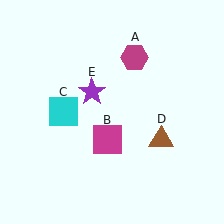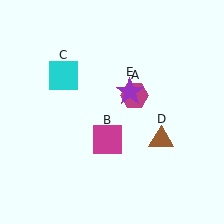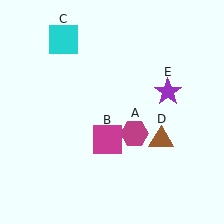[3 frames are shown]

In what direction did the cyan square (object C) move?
The cyan square (object C) moved up.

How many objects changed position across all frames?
3 objects changed position: magenta hexagon (object A), cyan square (object C), purple star (object E).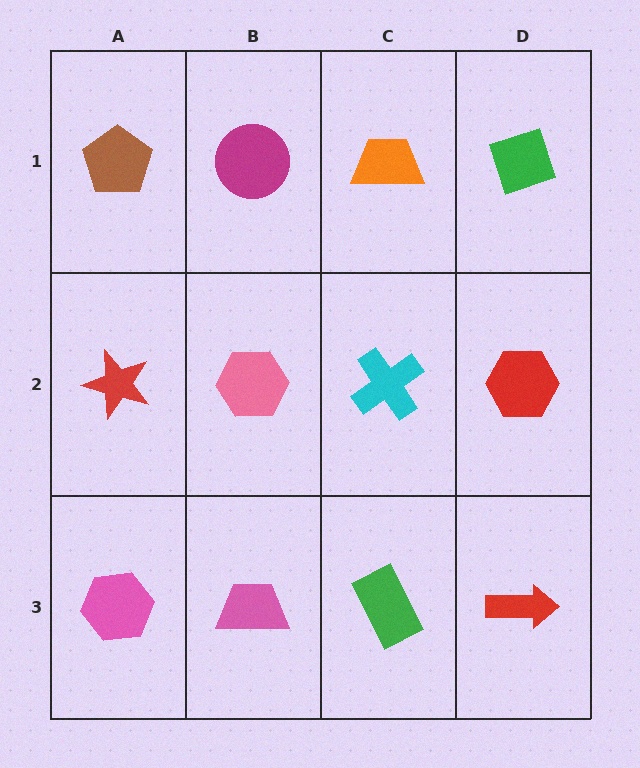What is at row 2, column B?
A pink hexagon.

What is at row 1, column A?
A brown pentagon.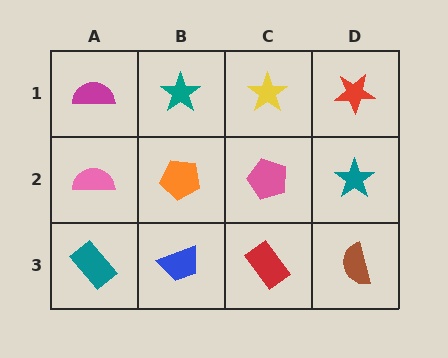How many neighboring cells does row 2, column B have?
4.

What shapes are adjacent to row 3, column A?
A pink semicircle (row 2, column A), a blue trapezoid (row 3, column B).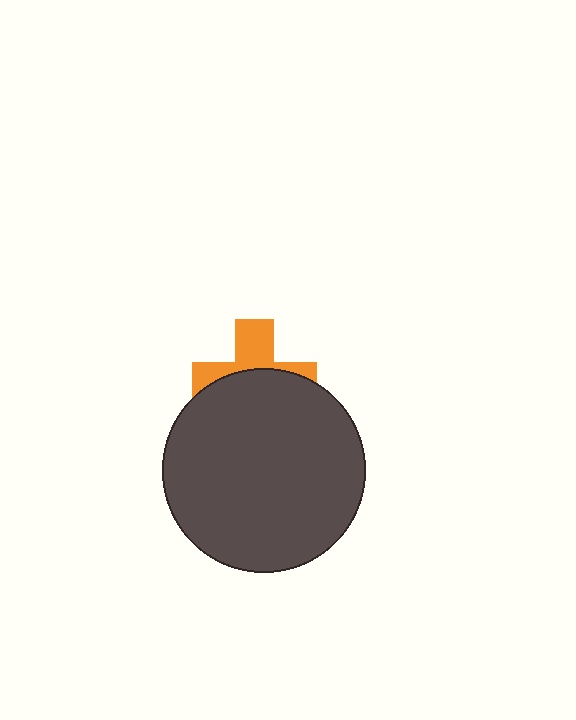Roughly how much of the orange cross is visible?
A small part of it is visible (roughly 41%).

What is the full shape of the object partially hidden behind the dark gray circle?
The partially hidden object is an orange cross.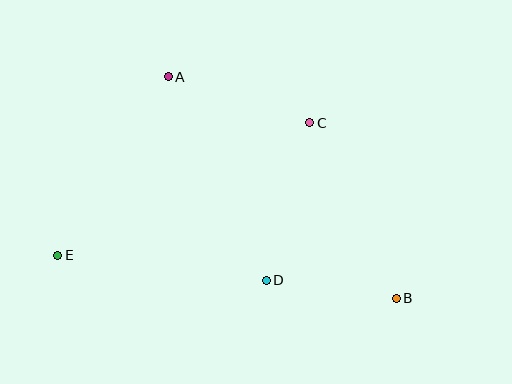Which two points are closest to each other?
Points B and D are closest to each other.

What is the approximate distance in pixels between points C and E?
The distance between C and E is approximately 285 pixels.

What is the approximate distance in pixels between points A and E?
The distance between A and E is approximately 210 pixels.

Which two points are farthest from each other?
Points B and E are farthest from each other.